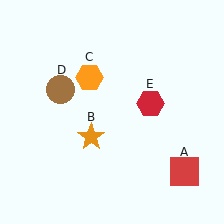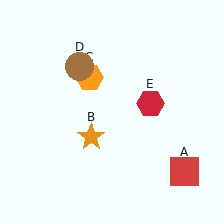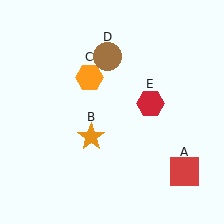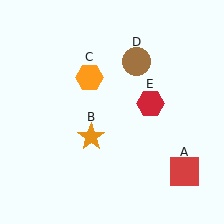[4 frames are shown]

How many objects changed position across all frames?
1 object changed position: brown circle (object D).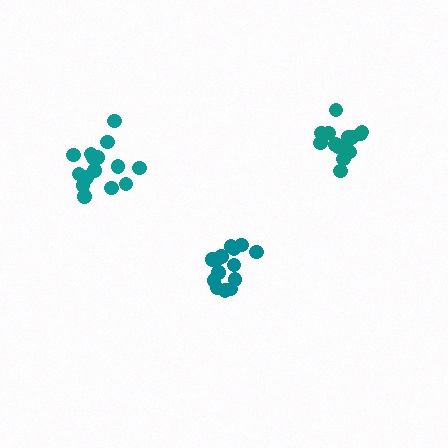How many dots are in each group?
Group 1: 14 dots, Group 2: 15 dots, Group 3: 15 dots (44 total).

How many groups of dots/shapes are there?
There are 3 groups.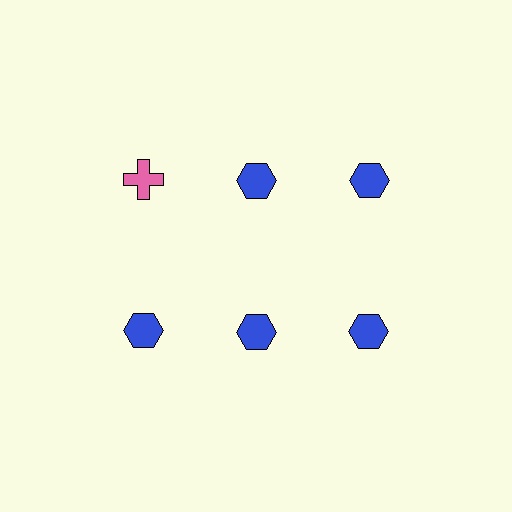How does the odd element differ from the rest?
It differs in both color (pink instead of blue) and shape (cross instead of hexagon).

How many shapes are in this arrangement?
There are 6 shapes arranged in a grid pattern.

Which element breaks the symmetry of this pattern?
The pink cross in the top row, leftmost column breaks the symmetry. All other shapes are blue hexagons.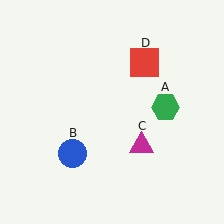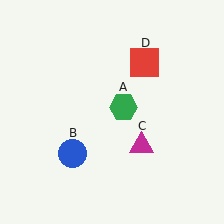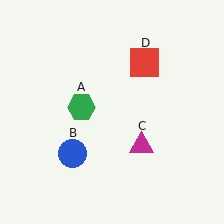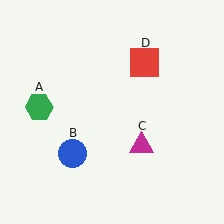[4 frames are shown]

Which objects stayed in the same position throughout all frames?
Blue circle (object B) and magenta triangle (object C) and red square (object D) remained stationary.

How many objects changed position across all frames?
1 object changed position: green hexagon (object A).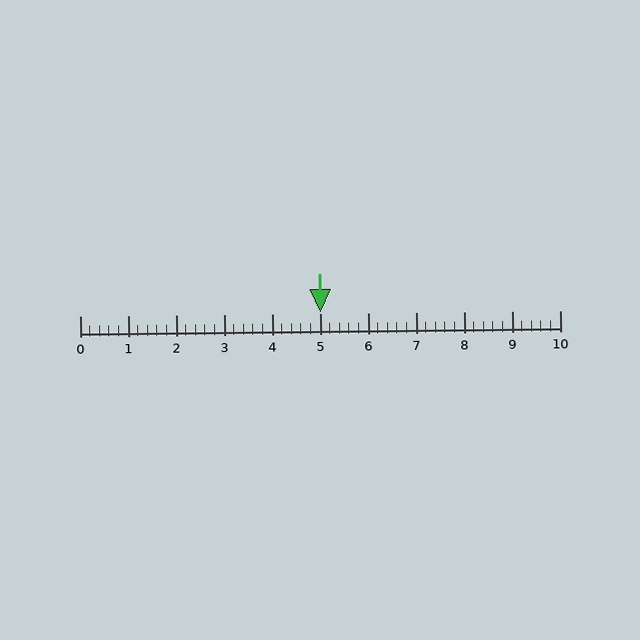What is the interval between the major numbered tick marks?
The major tick marks are spaced 1 units apart.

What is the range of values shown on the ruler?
The ruler shows values from 0 to 10.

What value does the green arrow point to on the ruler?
The green arrow points to approximately 5.0.